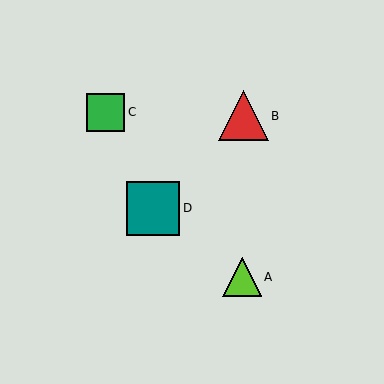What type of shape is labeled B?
Shape B is a red triangle.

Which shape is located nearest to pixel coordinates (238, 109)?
The red triangle (labeled B) at (243, 116) is nearest to that location.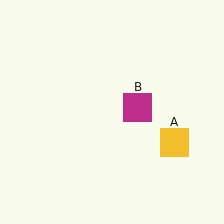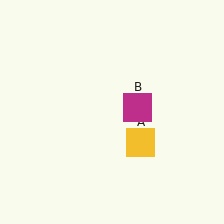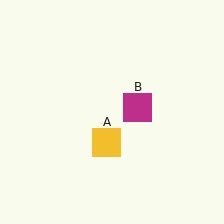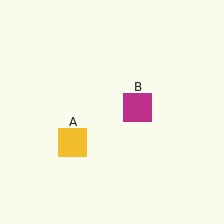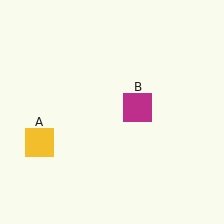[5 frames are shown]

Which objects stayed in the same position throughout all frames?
Magenta square (object B) remained stationary.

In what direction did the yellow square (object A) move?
The yellow square (object A) moved left.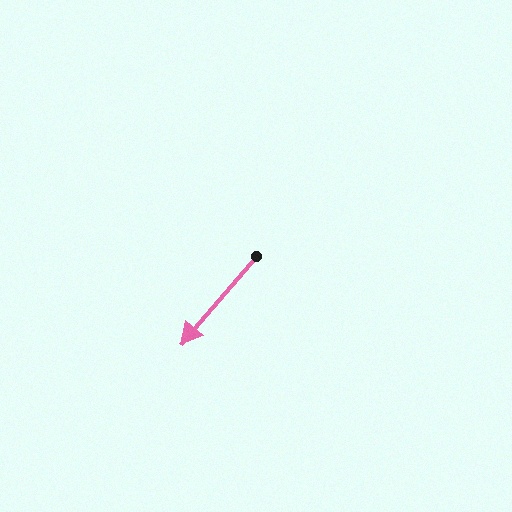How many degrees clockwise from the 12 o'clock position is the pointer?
Approximately 220 degrees.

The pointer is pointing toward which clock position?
Roughly 7 o'clock.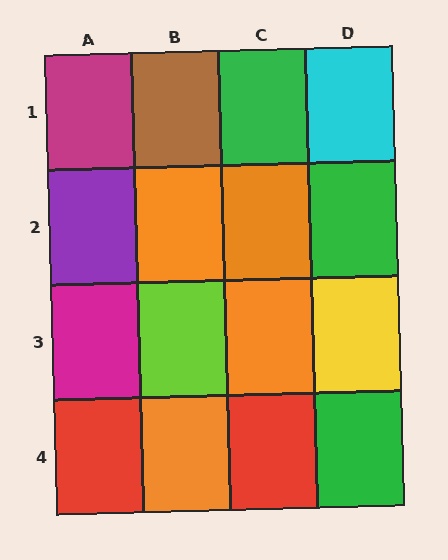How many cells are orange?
4 cells are orange.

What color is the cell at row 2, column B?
Orange.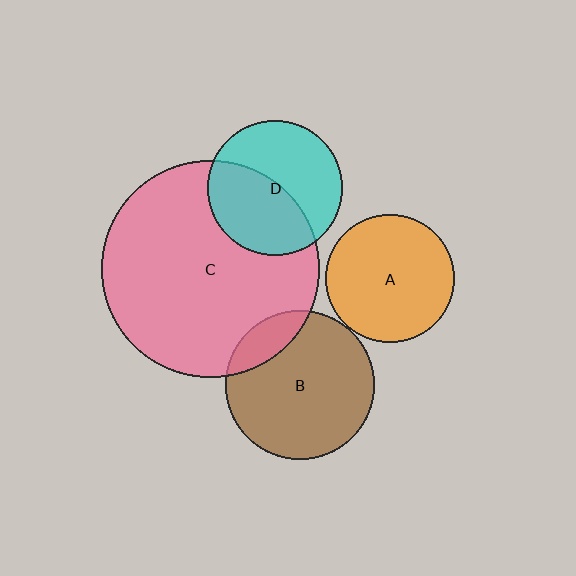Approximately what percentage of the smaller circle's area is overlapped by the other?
Approximately 15%.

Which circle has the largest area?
Circle C (pink).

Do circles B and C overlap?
Yes.